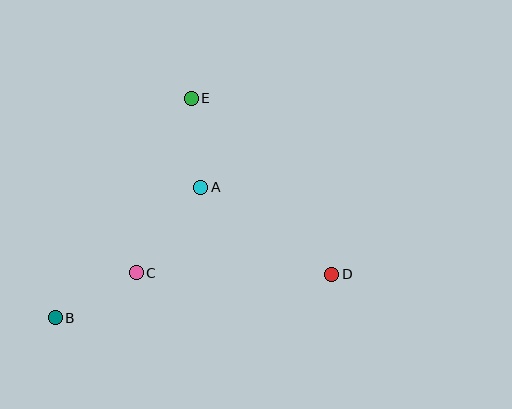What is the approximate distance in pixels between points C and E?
The distance between C and E is approximately 183 pixels.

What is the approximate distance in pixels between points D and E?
The distance between D and E is approximately 225 pixels.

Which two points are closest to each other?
Points A and E are closest to each other.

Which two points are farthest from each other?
Points B and D are farthest from each other.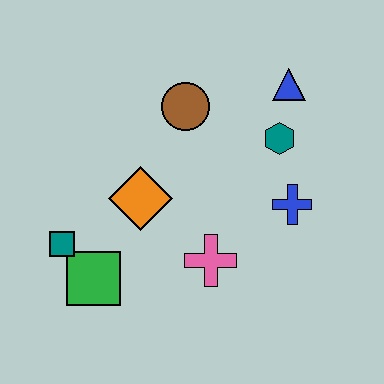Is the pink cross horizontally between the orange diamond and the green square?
No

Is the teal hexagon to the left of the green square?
No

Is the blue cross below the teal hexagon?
Yes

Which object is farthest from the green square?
The blue triangle is farthest from the green square.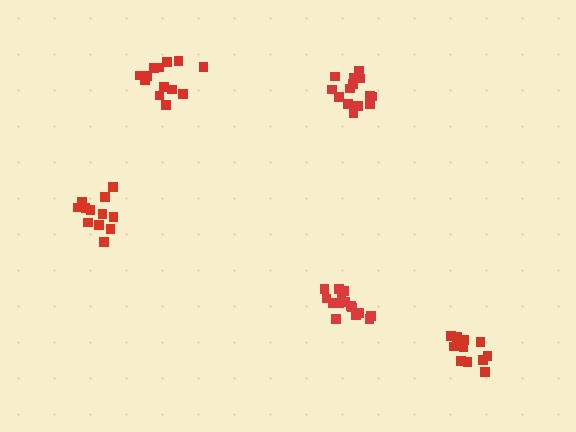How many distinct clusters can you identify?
There are 5 distinct clusters.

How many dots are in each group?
Group 1: 13 dots, Group 2: 14 dots, Group 3: 12 dots, Group 4: 15 dots, Group 5: 11 dots (65 total).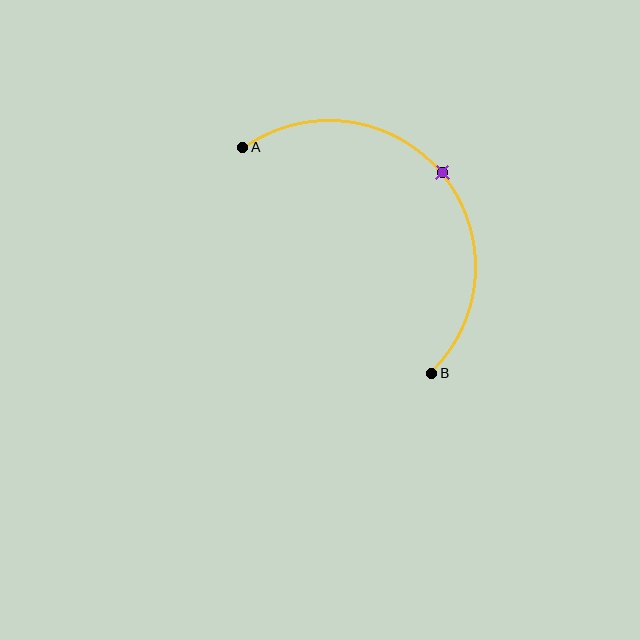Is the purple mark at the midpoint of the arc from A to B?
Yes. The purple mark lies on the arc at equal arc-length from both A and B — it is the arc midpoint.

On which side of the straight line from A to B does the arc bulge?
The arc bulges above and to the right of the straight line connecting A and B.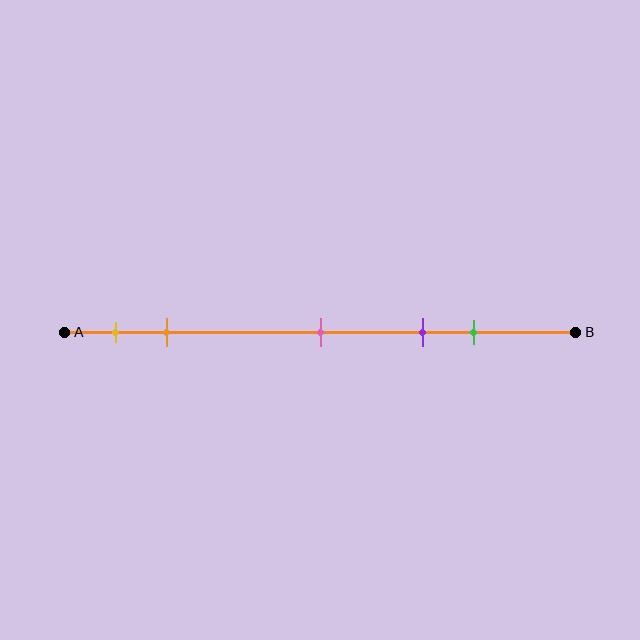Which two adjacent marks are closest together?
The yellow and orange marks are the closest adjacent pair.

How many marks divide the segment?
There are 5 marks dividing the segment.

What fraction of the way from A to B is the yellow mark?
The yellow mark is approximately 10% (0.1) of the way from A to B.